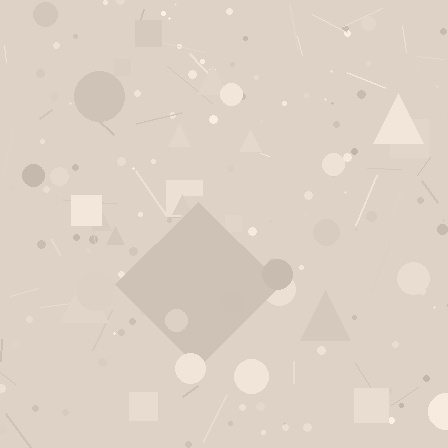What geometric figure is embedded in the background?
A diamond is embedded in the background.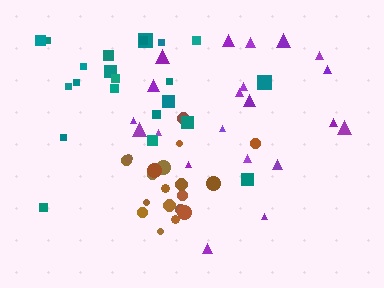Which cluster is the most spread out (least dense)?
Purple.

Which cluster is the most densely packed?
Brown.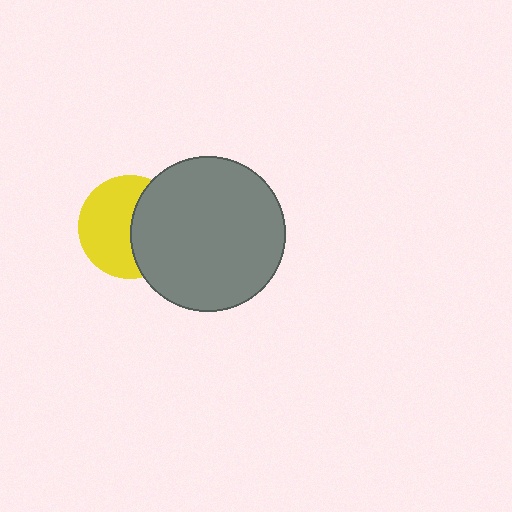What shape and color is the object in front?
The object in front is a gray circle.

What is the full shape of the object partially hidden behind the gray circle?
The partially hidden object is a yellow circle.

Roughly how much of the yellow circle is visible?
About half of it is visible (roughly 58%).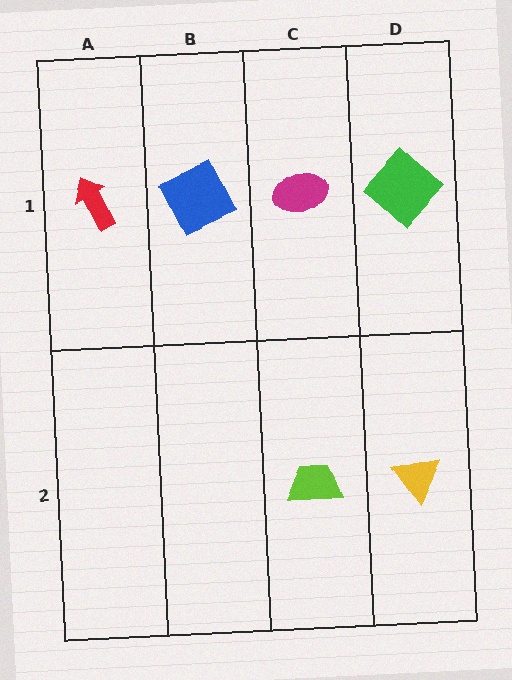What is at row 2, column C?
A lime trapezoid.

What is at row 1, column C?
A magenta ellipse.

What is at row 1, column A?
A red arrow.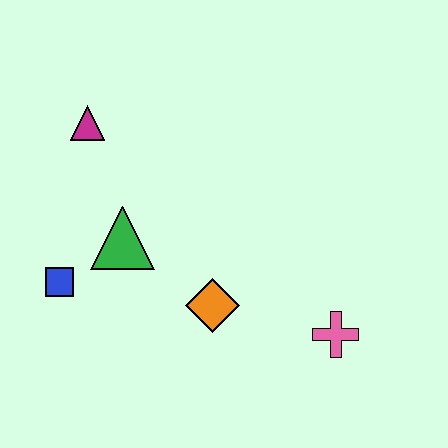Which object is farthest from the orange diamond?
The magenta triangle is farthest from the orange diamond.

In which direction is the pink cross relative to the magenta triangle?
The pink cross is to the right of the magenta triangle.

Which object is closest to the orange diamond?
The green triangle is closest to the orange diamond.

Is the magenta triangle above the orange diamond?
Yes